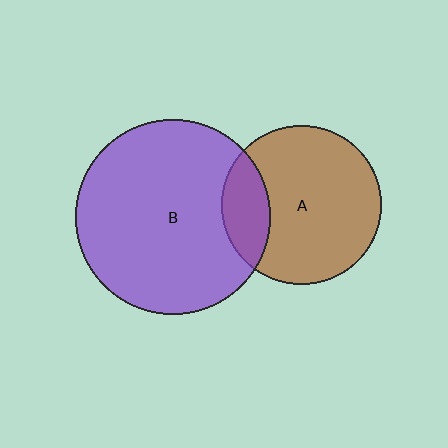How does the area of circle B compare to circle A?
Approximately 1.5 times.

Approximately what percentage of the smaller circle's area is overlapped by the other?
Approximately 20%.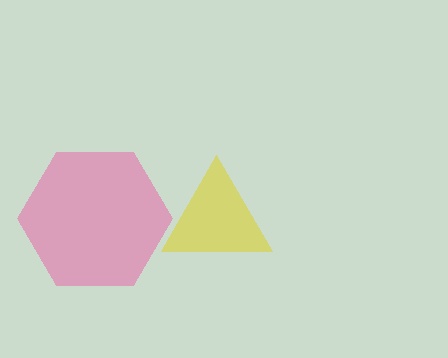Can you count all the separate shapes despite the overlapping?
Yes, there are 2 separate shapes.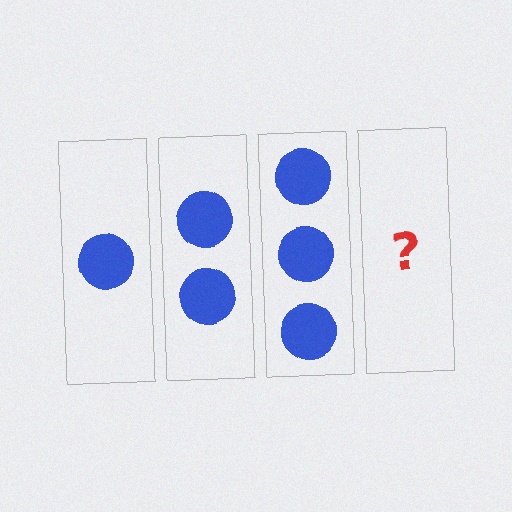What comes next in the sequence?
The next element should be 4 circles.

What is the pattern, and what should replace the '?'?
The pattern is that each step adds one more circle. The '?' should be 4 circles.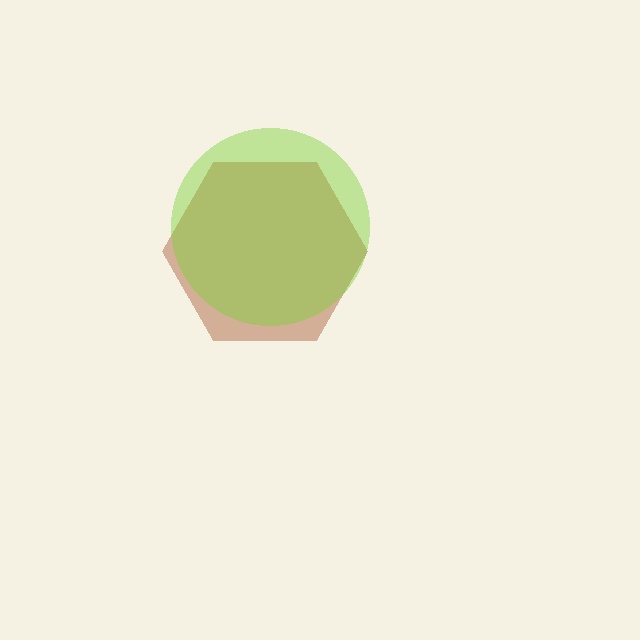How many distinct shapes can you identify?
There are 2 distinct shapes: a brown hexagon, a lime circle.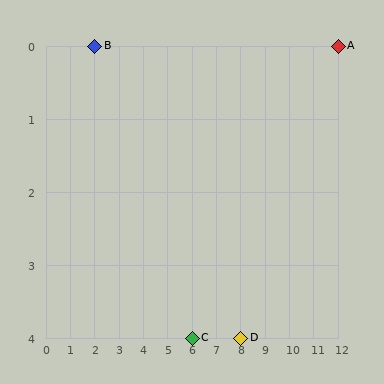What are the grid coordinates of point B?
Point B is at grid coordinates (2, 0).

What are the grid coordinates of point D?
Point D is at grid coordinates (8, 4).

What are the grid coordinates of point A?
Point A is at grid coordinates (12, 0).